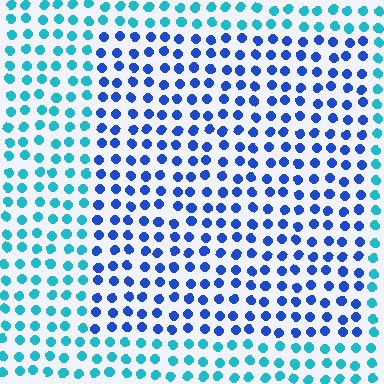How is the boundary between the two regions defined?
The boundary is defined purely by a slight shift in hue (about 40 degrees). Spacing, size, and orientation are identical on both sides.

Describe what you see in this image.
The image is filled with small cyan elements in a uniform arrangement. A rectangle-shaped region is visible where the elements are tinted to a slightly different hue, forming a subtle color boundary.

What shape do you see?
I see a rectangle.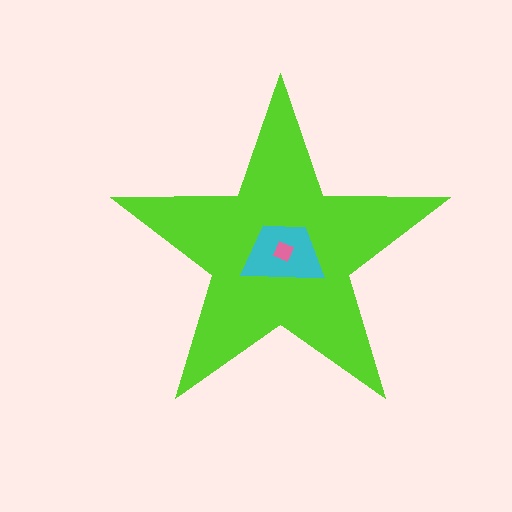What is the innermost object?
The pink diamond.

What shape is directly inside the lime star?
The cyan trapezoid.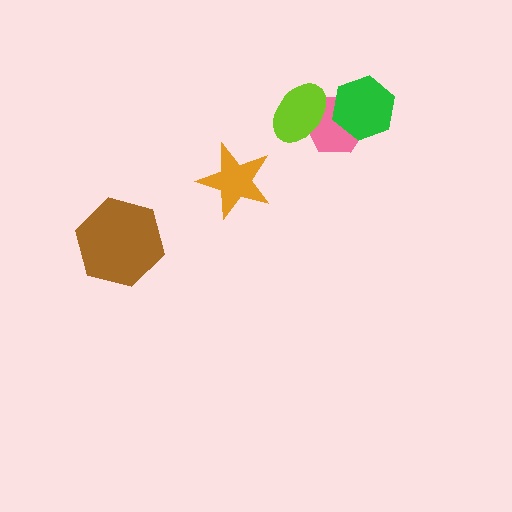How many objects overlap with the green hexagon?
1 object overlaps with the green hexagon.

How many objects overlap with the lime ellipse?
1 object overlaps with the lime ellipse.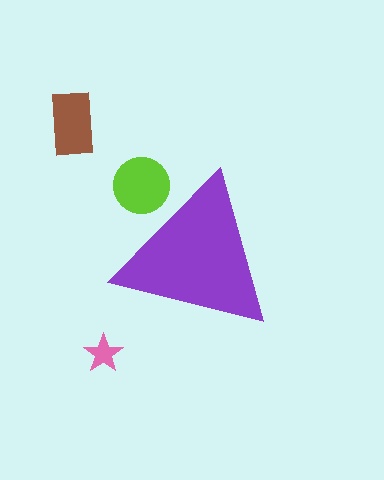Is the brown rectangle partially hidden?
No, the brown rectangle is fully visible.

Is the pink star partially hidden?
No, the pink star is fully visible.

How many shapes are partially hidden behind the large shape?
1 shape is partially hidden.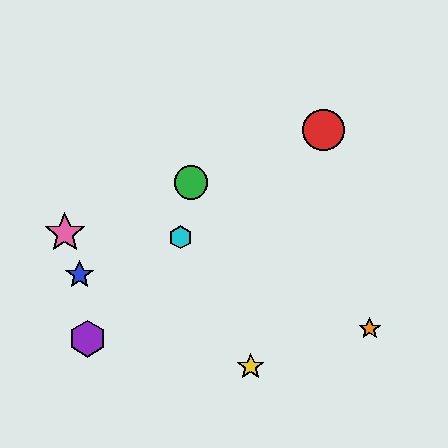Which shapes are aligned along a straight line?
The red circle, the green circle, the pink star are aligned along a straight line.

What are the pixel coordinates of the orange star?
The orange star is at (370, 329).